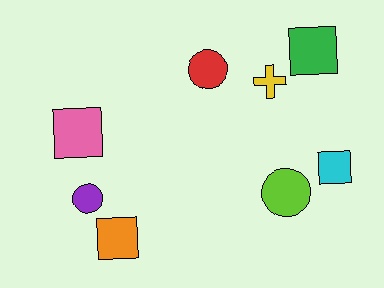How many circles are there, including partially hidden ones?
There are 3 circles.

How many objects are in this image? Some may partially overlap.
There are 8 objects.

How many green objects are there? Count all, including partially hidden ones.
There is 1 green object.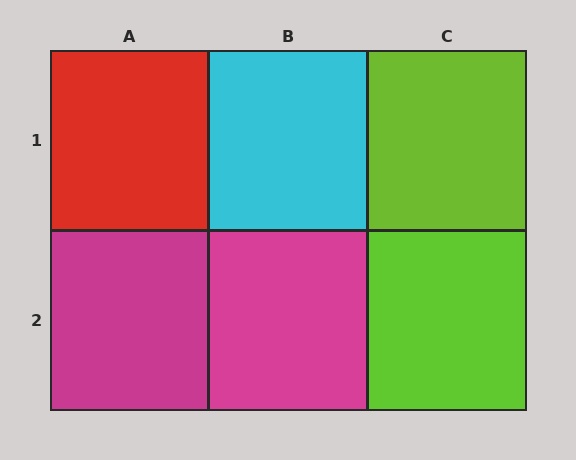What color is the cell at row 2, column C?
Lime.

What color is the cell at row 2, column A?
Magenta.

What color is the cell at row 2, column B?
Magenta.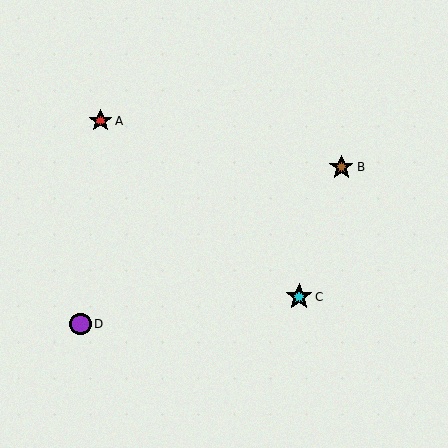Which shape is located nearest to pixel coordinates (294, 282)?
The cyan star (labeled C) at (299, 297) is nearest to that location.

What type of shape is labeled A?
Shape A is a red star.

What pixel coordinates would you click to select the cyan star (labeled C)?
Click at (299, 297) to select the cyan star C.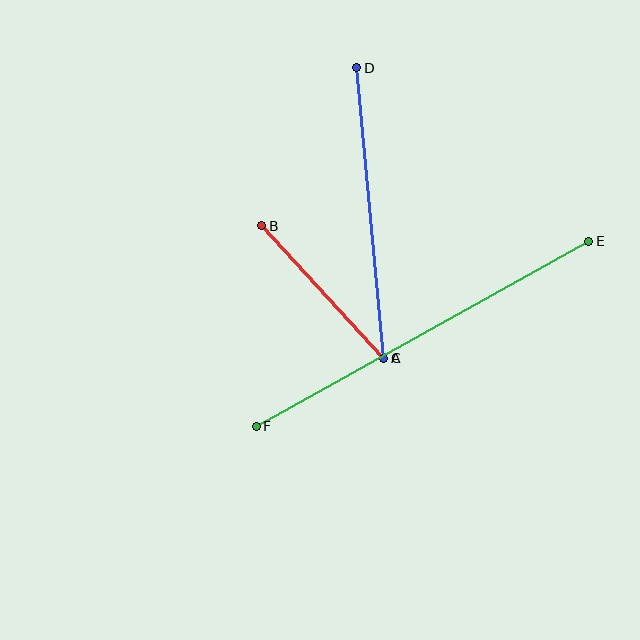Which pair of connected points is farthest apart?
Points E and F are farthest apart.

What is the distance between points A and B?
The distance is approximately 180 pixels.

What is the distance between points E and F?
The distance is approximately 381 pixels.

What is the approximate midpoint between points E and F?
The midpoint is at approximately (423, 334) pixels.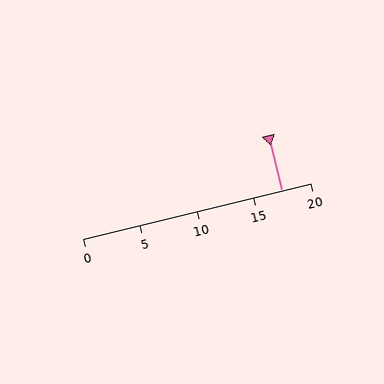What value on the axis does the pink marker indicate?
The marker indicates approximately 17.5.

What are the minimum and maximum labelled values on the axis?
The axis runs from 0 to 20.